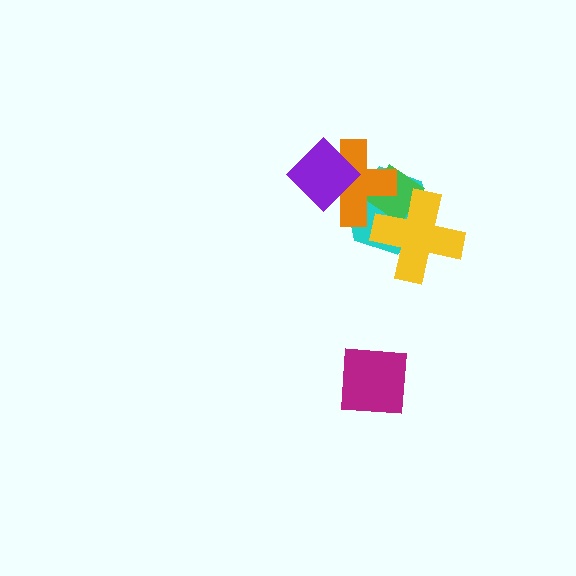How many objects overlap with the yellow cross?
2 objects overlap with the yellow cross.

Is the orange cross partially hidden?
Yes, it is partially covered by another shape.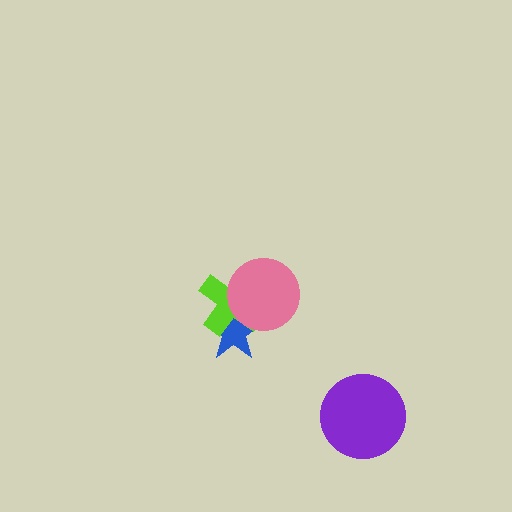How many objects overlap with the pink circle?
2 objects overlap with the pink circle.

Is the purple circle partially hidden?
No, no other shape covers it.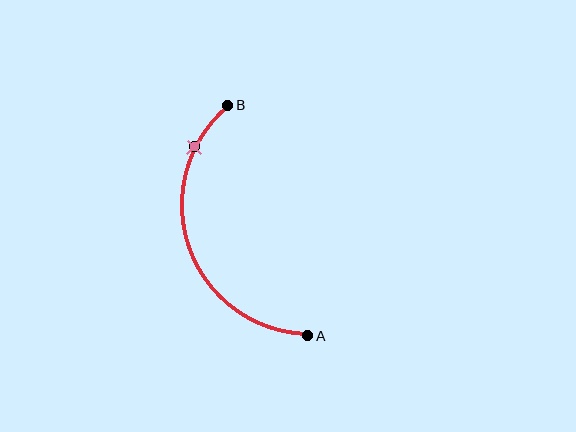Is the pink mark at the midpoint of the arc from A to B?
No. The pink mark lies on the arc but is closer to endpoint B. The arc midpoint would be at the point on the curve equidistant along the arc from both A and B.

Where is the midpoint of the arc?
The arc midpoint is the point on the curve farthest from the straight line joining A and B. It sits to the left of that line.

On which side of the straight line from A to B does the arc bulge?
The arc bulges to the left of the straight line connecting A and B.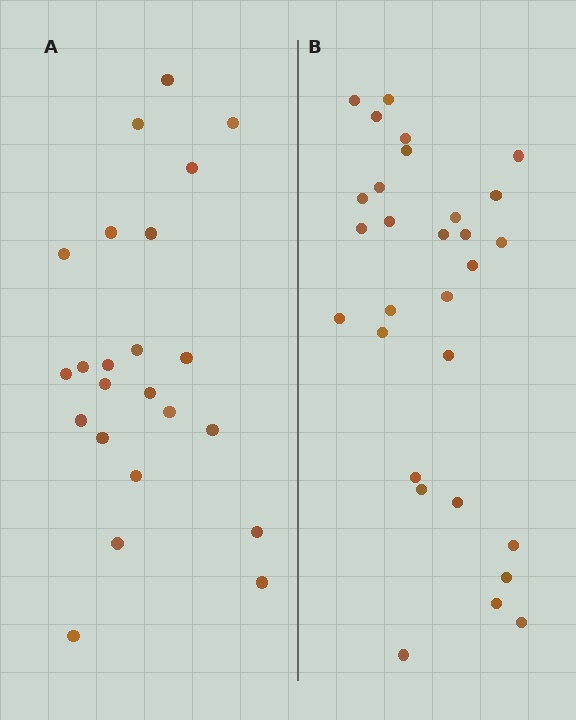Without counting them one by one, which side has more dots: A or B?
Region B (the right region) has more dots.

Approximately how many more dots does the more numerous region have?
Region B has about 6 more dots than region A.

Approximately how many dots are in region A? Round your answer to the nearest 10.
About 20 dots. (The exact count is 23, which rounds to 20.)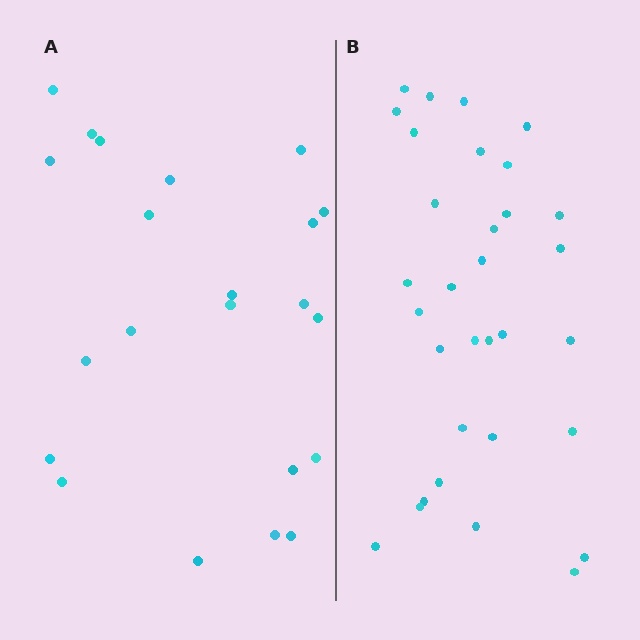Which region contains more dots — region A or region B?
Region B (the right region) has more dots.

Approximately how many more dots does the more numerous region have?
Region B has roughly 10 or so more dots than region A.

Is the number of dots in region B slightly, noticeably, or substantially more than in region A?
Region B has substantially more. The ratio is roughly 1.5 to 1.